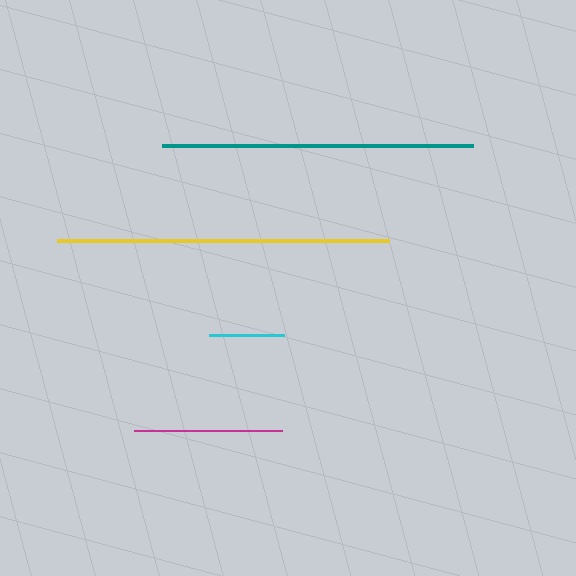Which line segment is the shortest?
The cyan line is the shortest at approximately 75 pixels.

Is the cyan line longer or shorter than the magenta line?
The magenta line is longer than the cyan line.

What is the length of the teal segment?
The teal segment is approximately 311 pixels long.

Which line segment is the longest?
The yellow line is the longest at approximately 332 pixels.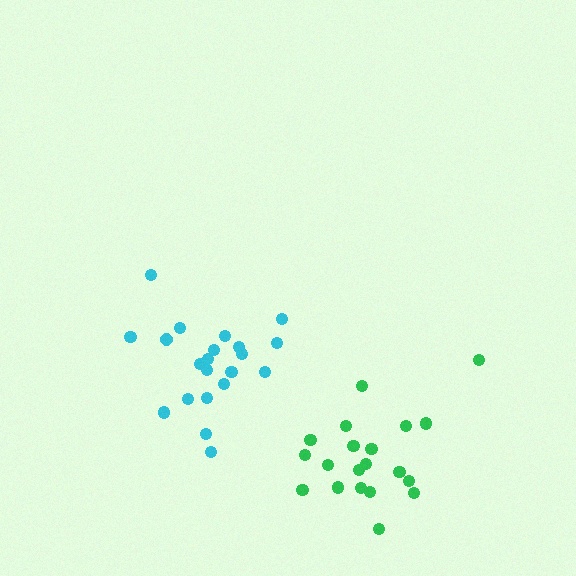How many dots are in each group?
Group 1: 20 dots, Group 2: 21 dots (41 total).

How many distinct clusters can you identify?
There are 2 distinct clusters.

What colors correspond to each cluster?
The clusters are colored: green, cyan.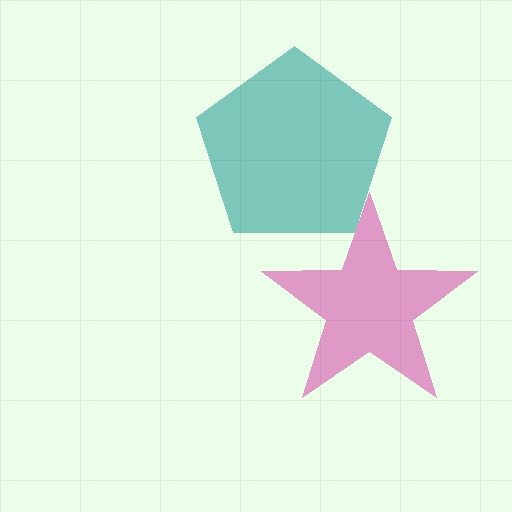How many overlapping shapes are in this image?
There are 2 overlapping shapes in the image.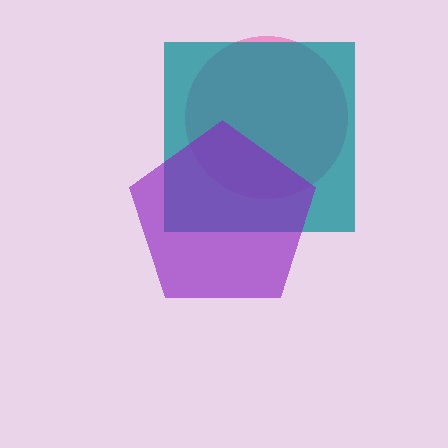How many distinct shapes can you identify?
There are 3 distinct shapes: a pink circle, a teal square, a purple pentagon.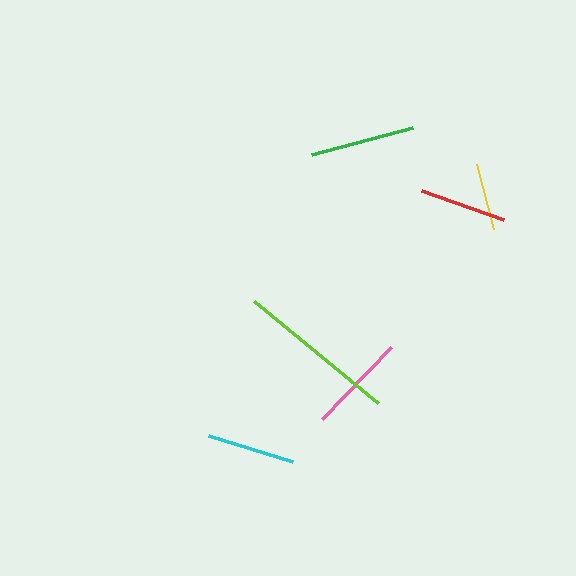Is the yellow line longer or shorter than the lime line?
The lime line is longer than the yellow line.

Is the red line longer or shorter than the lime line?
The lime line is longer than the red line.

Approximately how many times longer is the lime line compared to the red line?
The lime line is approximately 1.8 times the length of the red line.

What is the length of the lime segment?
The lime segment is approximately 160 pixels long.